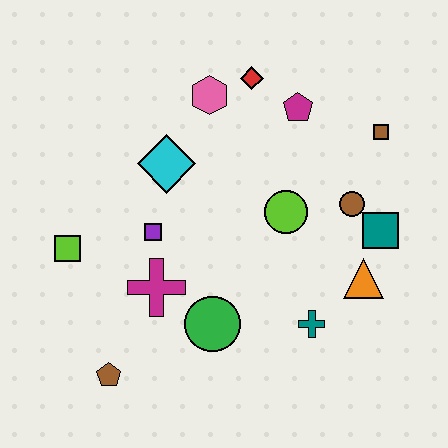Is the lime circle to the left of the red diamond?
No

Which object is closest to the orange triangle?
The teal square is closest to the orange triangle.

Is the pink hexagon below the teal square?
No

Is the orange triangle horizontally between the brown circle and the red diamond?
No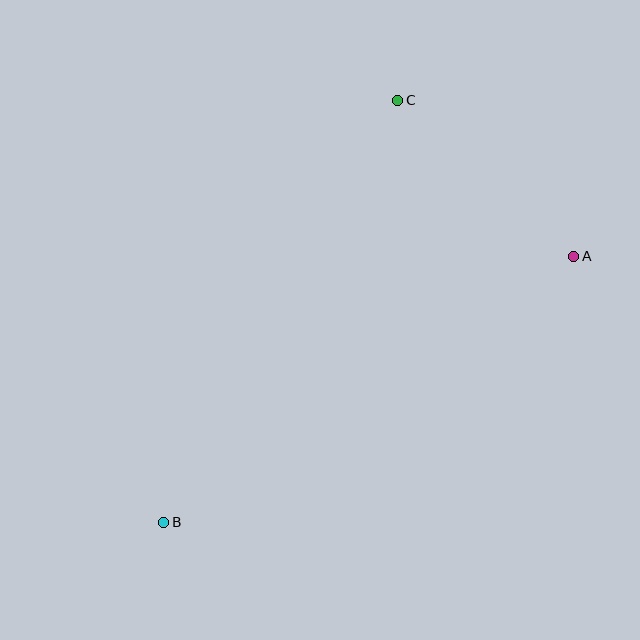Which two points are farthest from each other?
Points A and B are farthest from each other.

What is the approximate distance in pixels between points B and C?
The distance between B and C is approximately 482 pixels.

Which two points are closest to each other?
Points A and C are closest to each other.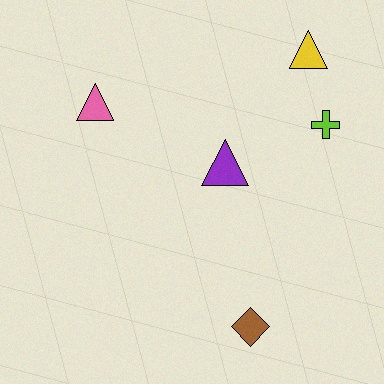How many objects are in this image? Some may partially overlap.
There are 5 objects.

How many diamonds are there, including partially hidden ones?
There is 1 diamond.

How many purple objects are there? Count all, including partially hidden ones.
There is 1 purple object.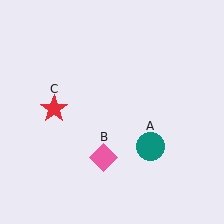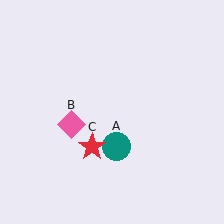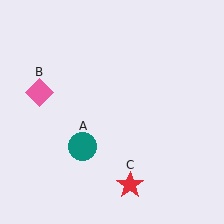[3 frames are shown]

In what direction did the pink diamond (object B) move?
The pink diamond (object B) moved up and to the left.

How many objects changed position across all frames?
3 objects changed position: teal circle (object A), pink diamond (object B), red star (object C).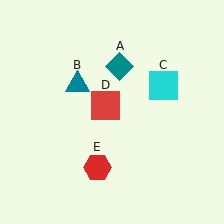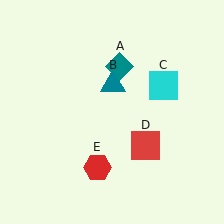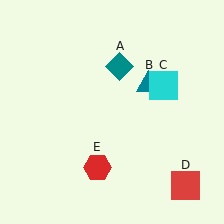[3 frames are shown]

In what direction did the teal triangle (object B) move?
The teal triangle (object B) moved right.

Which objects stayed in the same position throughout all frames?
Teal diamond (object A) and cyan square (object C) and red hexagon (object E) remained stationary.